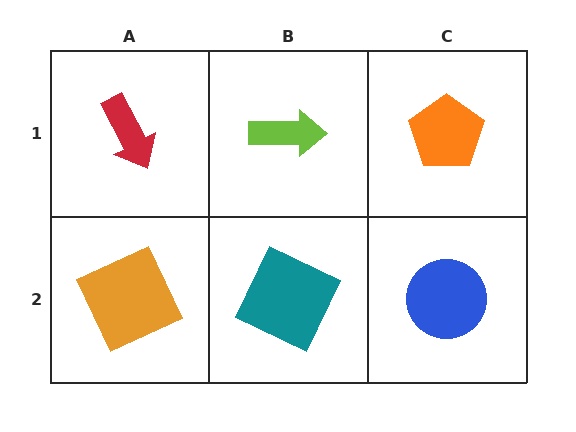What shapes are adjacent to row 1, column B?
A teal square (row 2, column B), a red arrow (row 1, column A), an orange pentagon (row 1, column C).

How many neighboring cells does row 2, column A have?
2.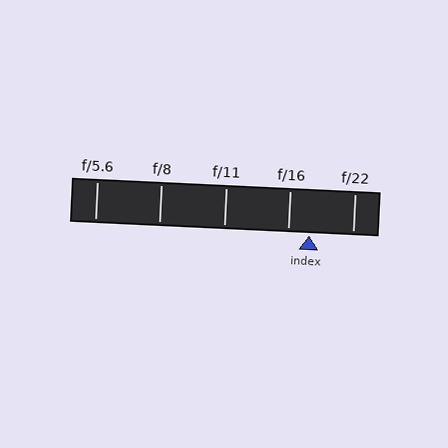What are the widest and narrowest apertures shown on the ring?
The widest aperture shown is f/5.6 and the narrowest is f/22.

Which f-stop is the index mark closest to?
The index mark is closest to f/16.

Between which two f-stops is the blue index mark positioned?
The index mark is between f/16 and f/22.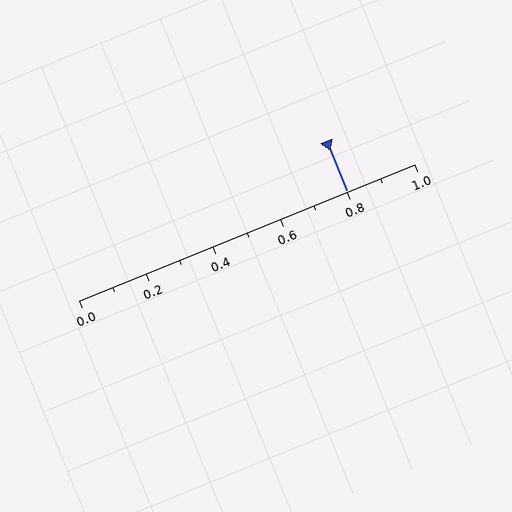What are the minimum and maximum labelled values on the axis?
The axis runs from 0.0 to 1.0.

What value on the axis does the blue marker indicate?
The marker indicates approximately 0.8.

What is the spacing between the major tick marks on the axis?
The major ticks are spaced 0.2 apart.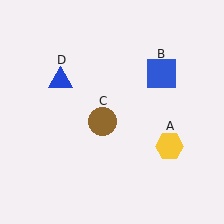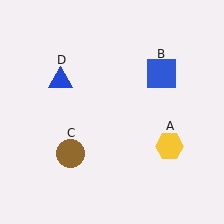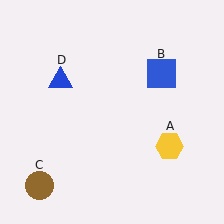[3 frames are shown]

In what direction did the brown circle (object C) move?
The brown circle (object C) moved down and to the left.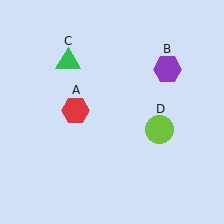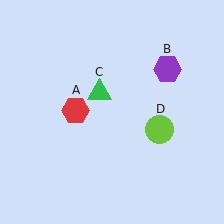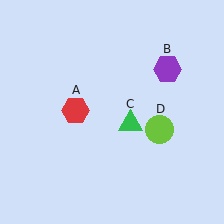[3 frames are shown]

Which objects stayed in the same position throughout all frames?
Red hexagon (object A) and purple hexagon (object B) and lime circle (object D) remained stationary.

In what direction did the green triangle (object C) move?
The green triangle (object C) moved down and to the right.